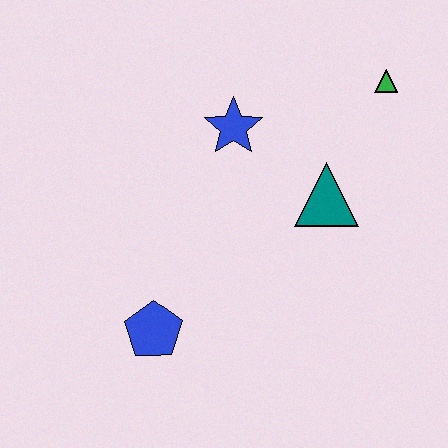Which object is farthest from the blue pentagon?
The green triangle is farthest from the blue pentagon.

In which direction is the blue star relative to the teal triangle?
The blue star is to the left of the teal triangle.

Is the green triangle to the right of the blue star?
Yes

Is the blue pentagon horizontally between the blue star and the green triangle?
No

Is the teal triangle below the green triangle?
Yes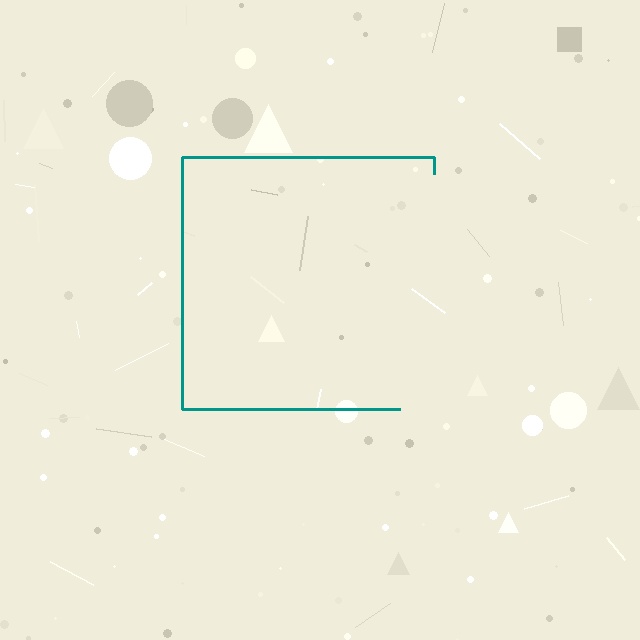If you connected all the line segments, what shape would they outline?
They would outline a square.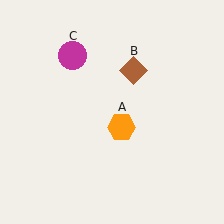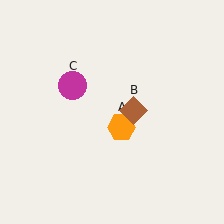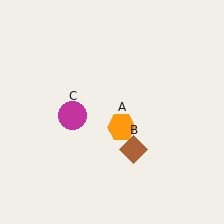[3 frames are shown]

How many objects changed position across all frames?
2 objects changed position: brown diamond (object B), magenta circle (object C).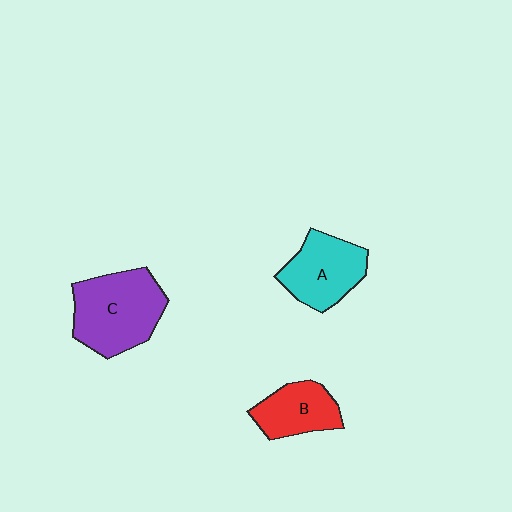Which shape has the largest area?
Shape C (purple).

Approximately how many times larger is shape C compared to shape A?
Approximately 1.3 times.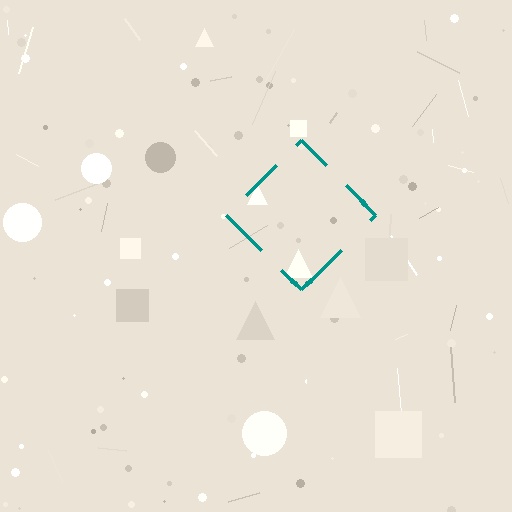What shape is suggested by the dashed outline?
The dashed outline suggests a diamond.